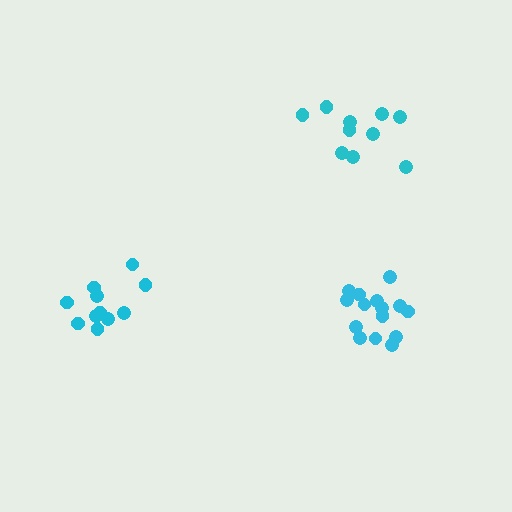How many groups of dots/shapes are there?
There are 3 groups.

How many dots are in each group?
Group 1: 15 dots, Group 2: 11 dots, Group 3: 10 dots (36 total).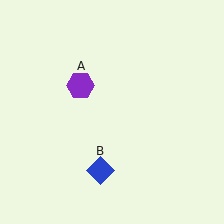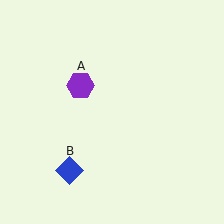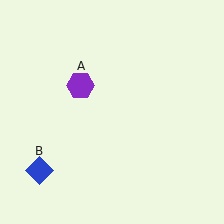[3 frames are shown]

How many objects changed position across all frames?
1 object changed position: blue diamond (object B).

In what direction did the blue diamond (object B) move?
The blue diamond (object B) moved left.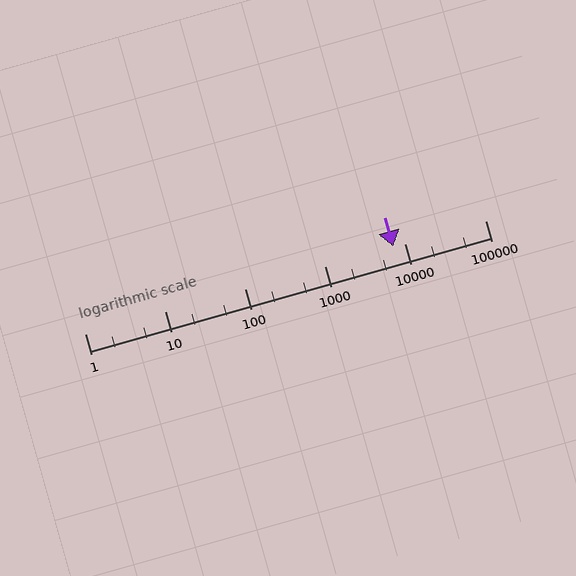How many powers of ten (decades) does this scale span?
The scale spans 5 decades, from 1 to 100000.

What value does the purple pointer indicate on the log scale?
The pointer indicates approximately 7200.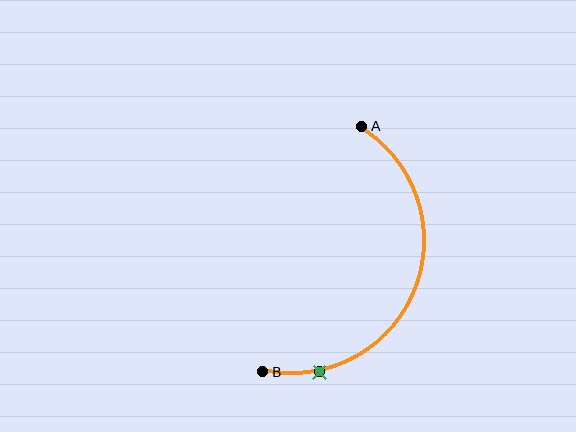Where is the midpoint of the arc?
The arc midpoint is the point on the curve farthest from the straight line joining A and B. It sits to the right of that line.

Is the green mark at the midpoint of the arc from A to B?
No. The green mark lies on the arc but is closer to endpoint B. The arc midpoint would be at the point on the curve equidistant along the arc from both A and B.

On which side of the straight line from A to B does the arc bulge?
The arc bulges to the right of the straight line connecting A and B.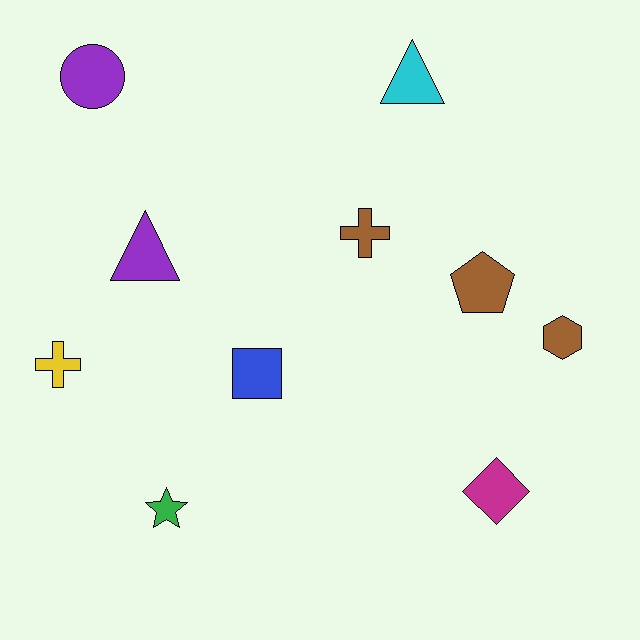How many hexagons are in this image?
There is 1 hexagon.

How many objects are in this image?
There are 10 objects.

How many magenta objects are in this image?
There is 1 magenta object.